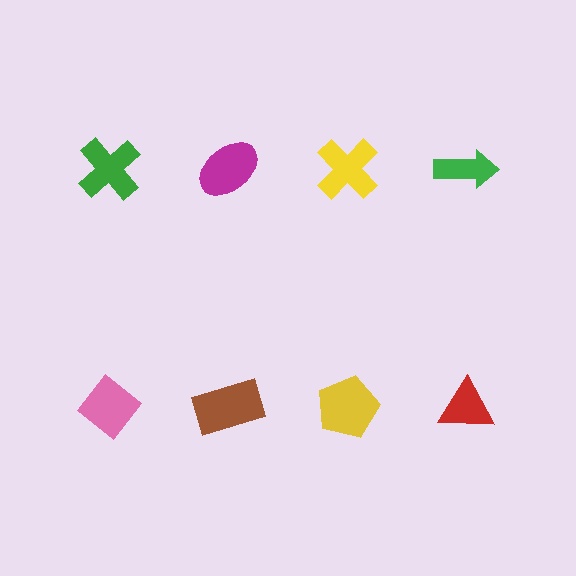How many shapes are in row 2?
4 shapes.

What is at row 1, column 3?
A yellow cross.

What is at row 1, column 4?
A green arrow.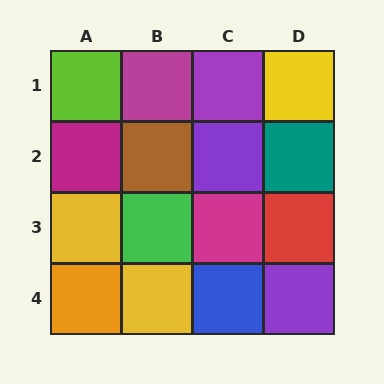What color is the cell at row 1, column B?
Magenta.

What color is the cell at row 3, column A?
Yellow.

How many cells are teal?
1 cell is teal.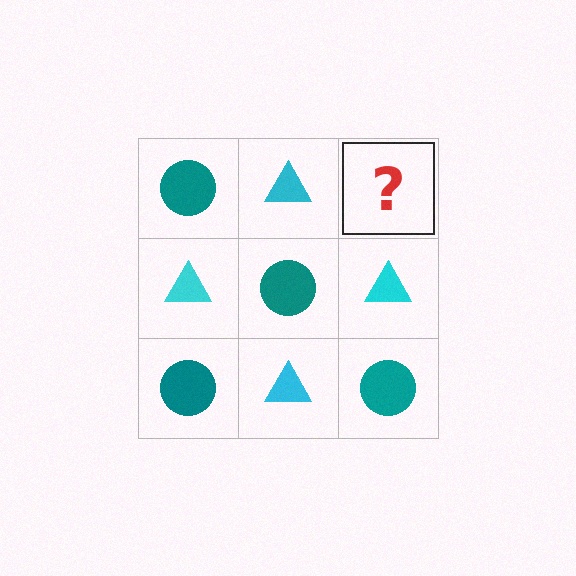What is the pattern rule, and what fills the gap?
The rule is that it alternates teal circle and cyan triangle in a checkerboard pattern. The gap should be filled with a teal circle.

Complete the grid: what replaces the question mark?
The question mark should be replaced with a teal circle.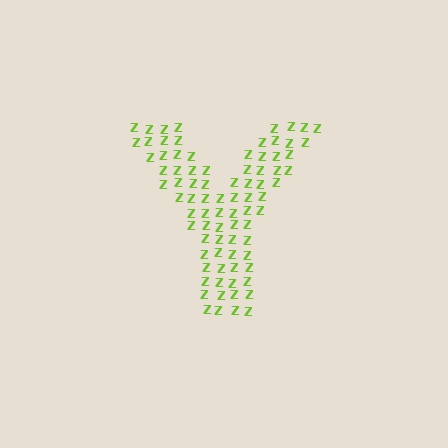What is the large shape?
The large shape is the letter Y.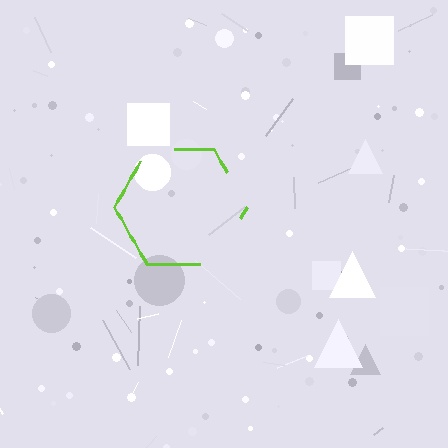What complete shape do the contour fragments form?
The contour fragments form a hexagon.